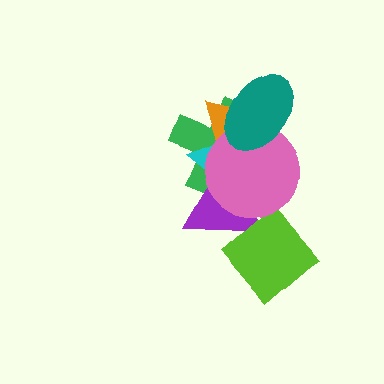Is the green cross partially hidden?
Yes, it is partially covered by another shape.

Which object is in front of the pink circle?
The teal ellipse is in front of the pink circle.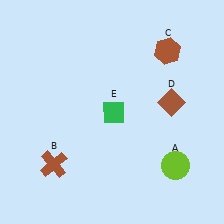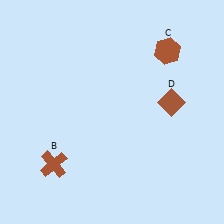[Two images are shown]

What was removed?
The lime circle (A), the green diamond (E) were removed in Image 2.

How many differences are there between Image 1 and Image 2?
There are 2 differences between the two images.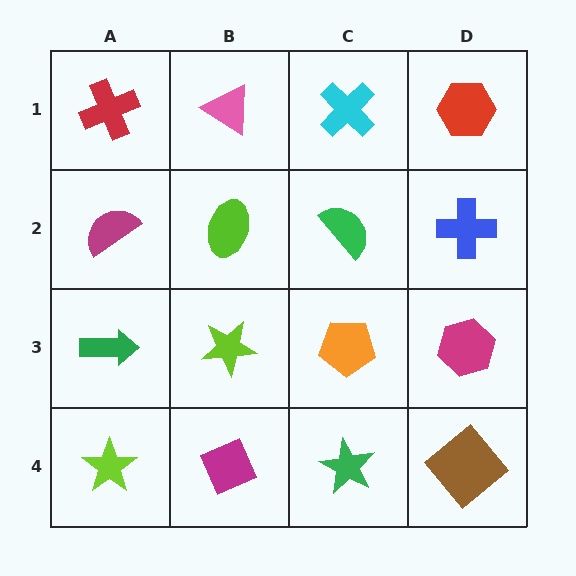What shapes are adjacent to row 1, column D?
A blue cross (row 2, column D), a cyan cross (row 1, column C).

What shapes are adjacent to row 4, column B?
A lime star (row 3, column B), a lime star (row 4, column A), a green star (row 4, column C).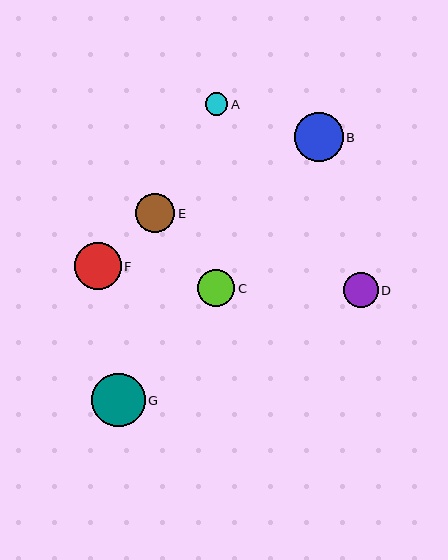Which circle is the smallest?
Circle A is the smallest with a size of approximately 22 pixels.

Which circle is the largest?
Circle G is the largest with a size of approximately 53 pixels.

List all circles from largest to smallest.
From largest to smallest: G, B, F, E, C, D, A.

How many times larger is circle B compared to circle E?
Circle B is approximately 1.2 times the size of circle E.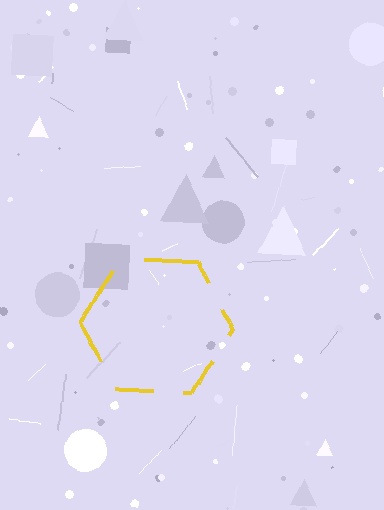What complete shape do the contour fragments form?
The contour fragments form a hexagon.